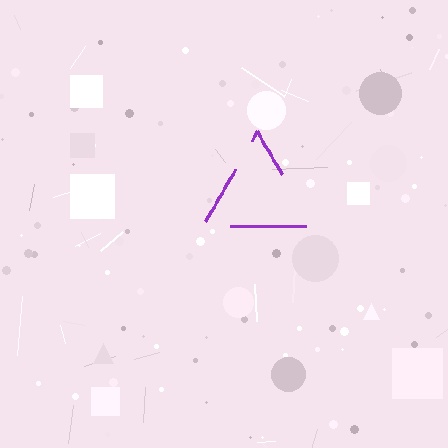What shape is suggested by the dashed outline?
The dashed outline suggests a triangle.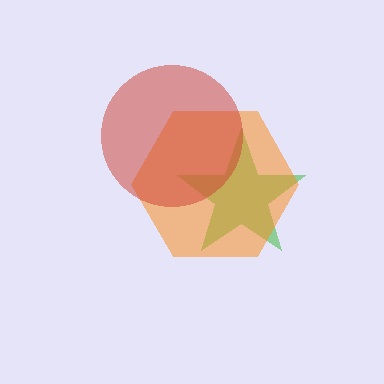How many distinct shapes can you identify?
There are 3 distinct shapes: a green star, an orange hexagon, a red circle.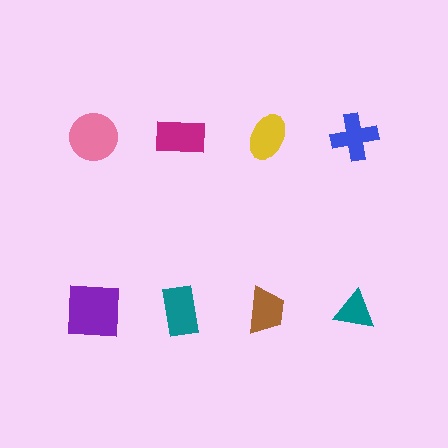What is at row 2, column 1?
A purple square.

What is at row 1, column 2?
A magenta rectangle.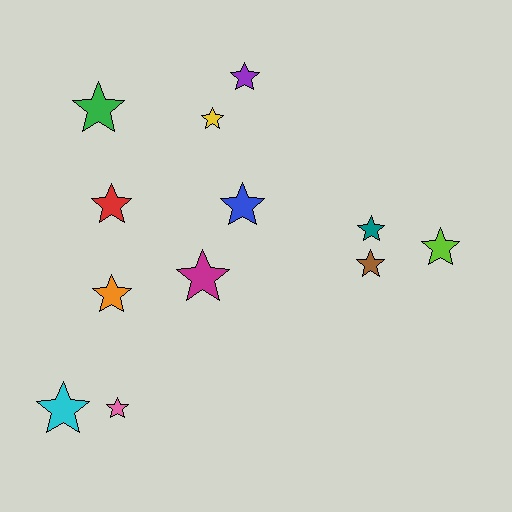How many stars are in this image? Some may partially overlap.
There are 12 stars.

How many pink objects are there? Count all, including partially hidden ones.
There is 1 pink object.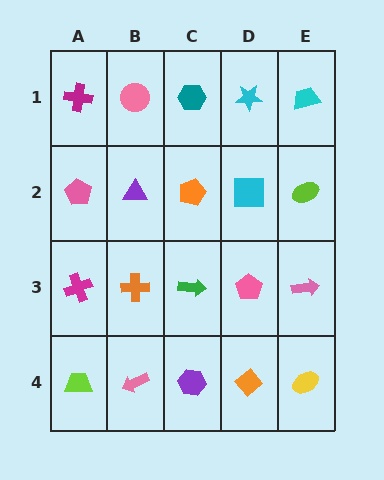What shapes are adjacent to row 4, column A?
A magenta cross (row 3, column A), a pink arrow (row 4, column B).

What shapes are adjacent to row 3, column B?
A purple triangle (row 2, column B), a pink arrow (row 4, column B), a magenta cross (row 3, column A), a green arrow (row 3, column C).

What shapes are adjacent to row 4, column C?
A green arrow (row 3, column C), a pink arrow (row 4, column B), an orange diamond (row 4, column D).